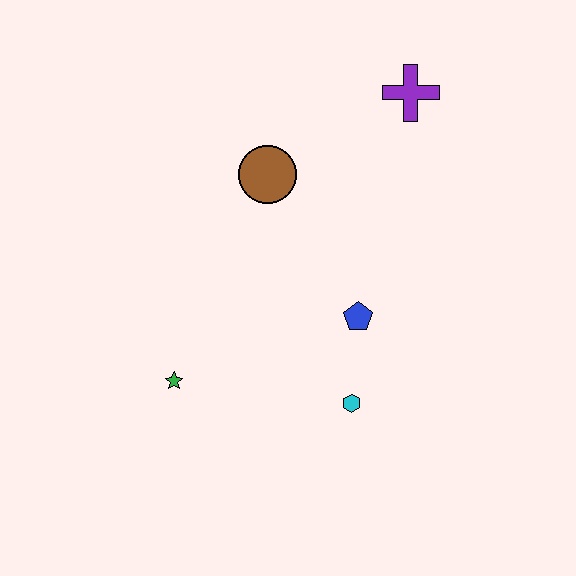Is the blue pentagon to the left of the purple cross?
Yes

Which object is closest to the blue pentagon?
The cyan hexagon is closest to the blue pentagon.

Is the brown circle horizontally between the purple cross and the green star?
Yes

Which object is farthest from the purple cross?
The green star is farthest from the purple cross.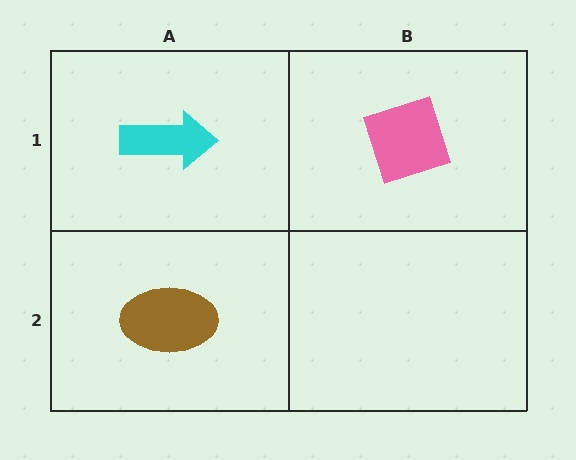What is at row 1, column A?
A cyan arrow.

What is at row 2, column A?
A brown ellipse.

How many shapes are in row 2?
1 shape.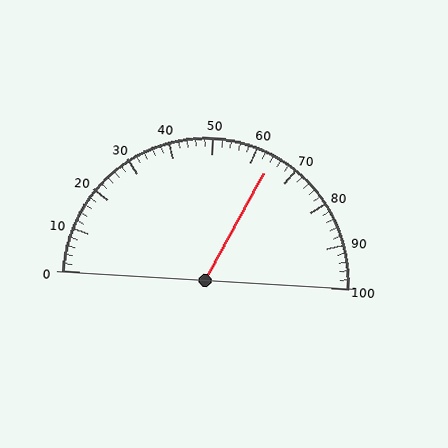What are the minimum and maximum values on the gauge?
The gauge ranges from 0 to 100.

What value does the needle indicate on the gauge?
The needle indicates approximately 64.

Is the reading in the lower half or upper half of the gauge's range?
The reading is in the upper half of the range (0 to 100).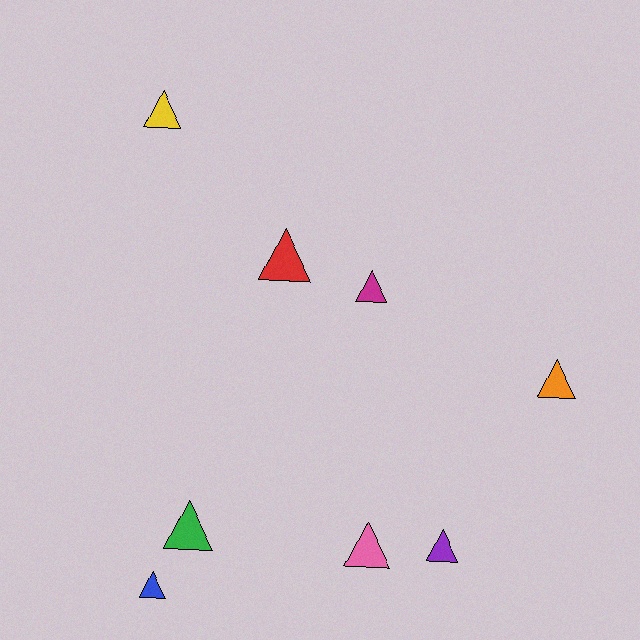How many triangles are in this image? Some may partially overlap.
There are 8 triangles.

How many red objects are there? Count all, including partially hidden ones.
There is 1 red object.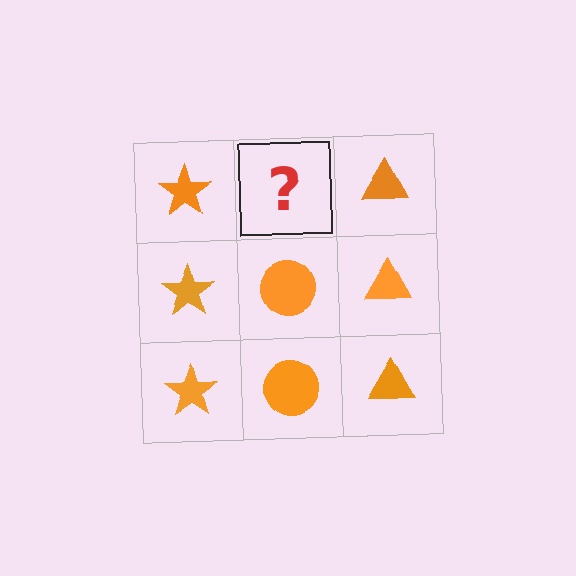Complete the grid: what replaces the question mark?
The question mark should be replaced with an orange circle.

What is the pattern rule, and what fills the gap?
The rule is that each column has a consistent shape. The gap should be filled with an orange circle.